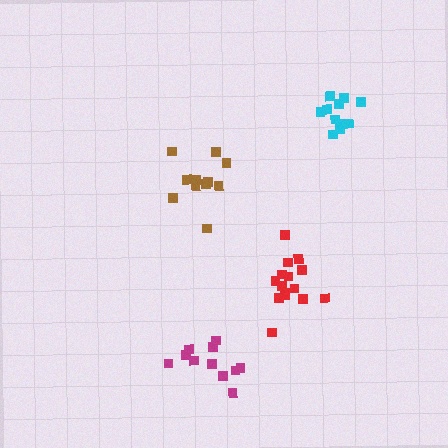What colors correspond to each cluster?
The clusters are colored: magenta, brown, red, cyan.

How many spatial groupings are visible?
There are 4 spatial groupings.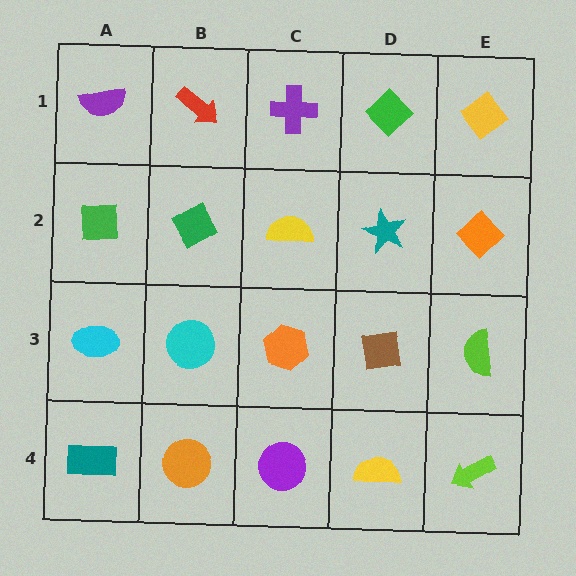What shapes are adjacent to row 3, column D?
A teal star (row 2, column D), a yellow semicircle (row 4, column D), an orange hexagon (row 3, column C), a lime semicircle (row 3, column E).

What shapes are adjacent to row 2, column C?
A purple cross (row 1, column C), an orange hexagon (row 3, column C), a green diamond (row 2, column B), a teal star (row 2, column D).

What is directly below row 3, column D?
A yellow semicircle.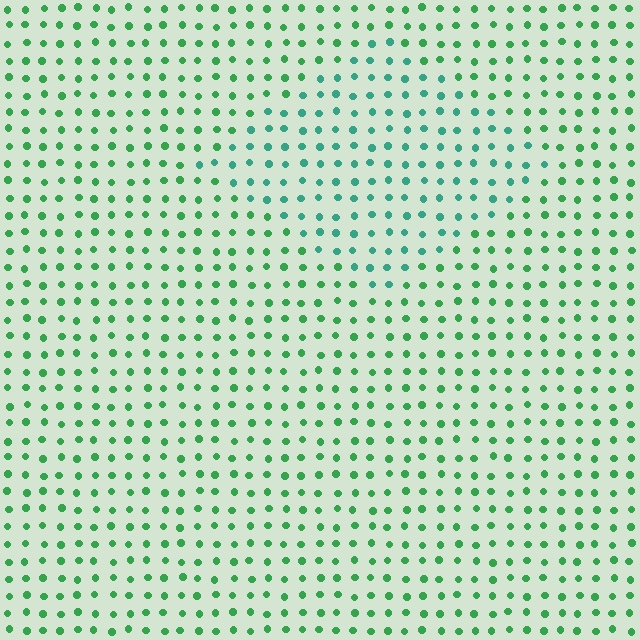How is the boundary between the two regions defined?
The boundary is defined purely by a slight shift in hue (about 30 degrees). Spacing, size, and orientation are identical on both sides.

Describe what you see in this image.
The image is filled with small green elements in a uniform arrangement. A diamond-shaped region is visible where the elements are tinted to a slightly different hue, forming a subtle color boundary.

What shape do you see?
I see a diamond.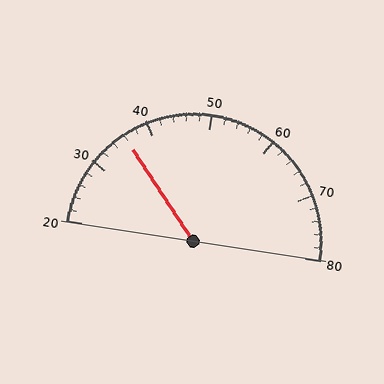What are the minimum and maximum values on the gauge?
The gauge ranges from 20 to 80.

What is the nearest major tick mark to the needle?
The nearest major tick mark is 40.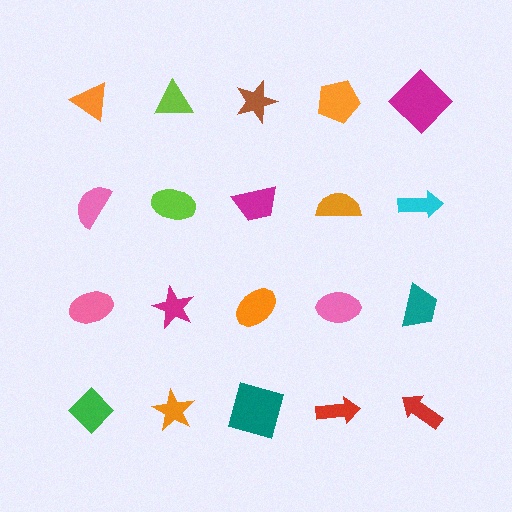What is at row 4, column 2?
An orange star.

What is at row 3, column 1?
A pink ellipse.